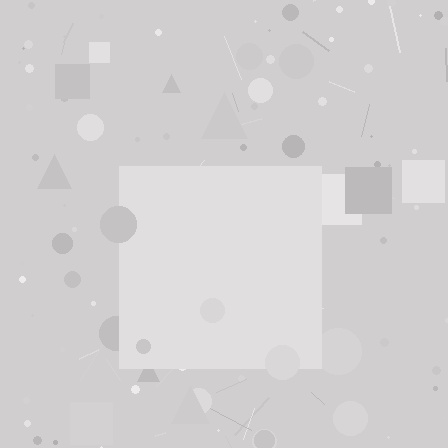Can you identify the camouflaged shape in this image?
The camouflaged shape is a square.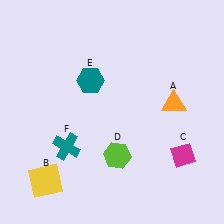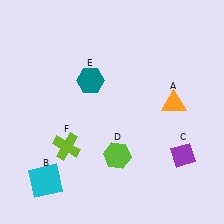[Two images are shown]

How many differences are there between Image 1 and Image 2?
There are 3 differences between the two images.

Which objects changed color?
B changed from yellow to cyan. C changed from magenta to purple. F changed from teal to lime.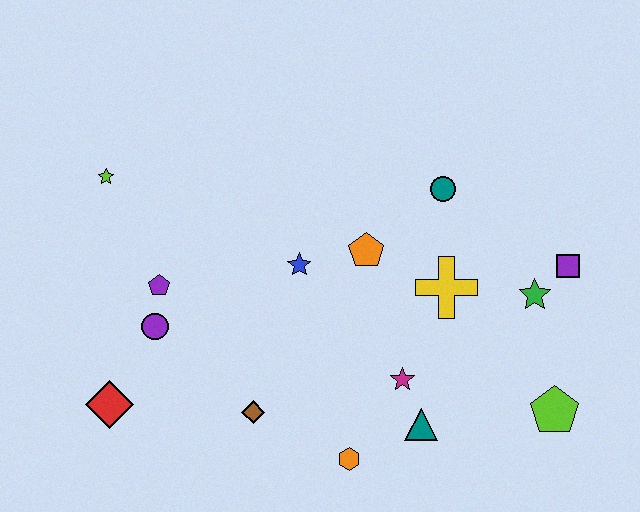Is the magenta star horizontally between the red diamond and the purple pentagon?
No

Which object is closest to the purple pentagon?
The purple circle is closest to the purple pentagon.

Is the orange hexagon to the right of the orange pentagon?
No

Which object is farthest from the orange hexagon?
The lime star is farthest from the orange hexagon.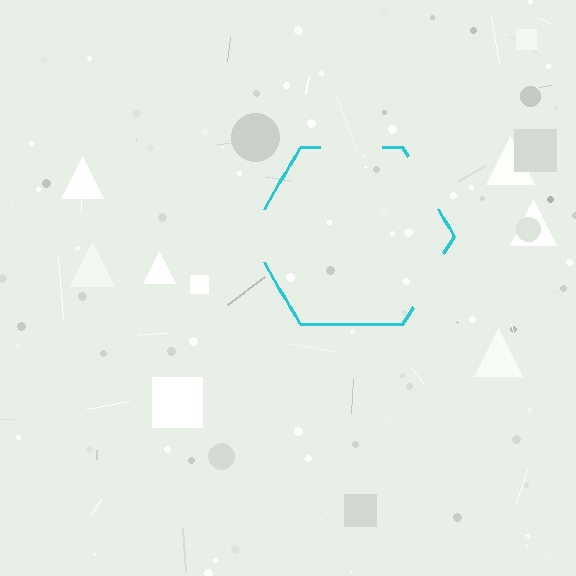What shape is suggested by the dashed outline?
The dashed outline suggests a hexagon.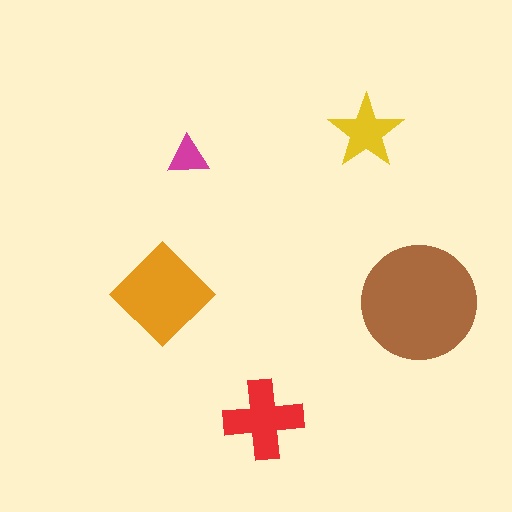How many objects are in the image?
There are 5 objects in the image.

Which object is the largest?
The brown circle.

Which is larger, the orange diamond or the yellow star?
The orange diamond.